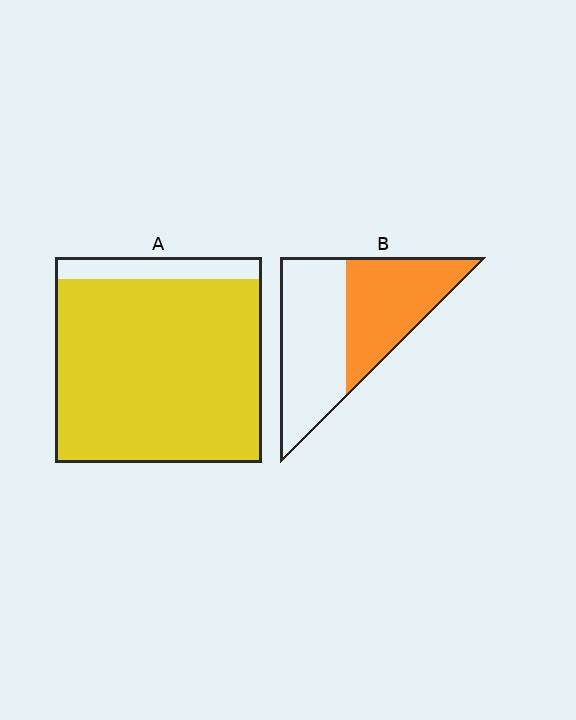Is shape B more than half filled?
Roughly half.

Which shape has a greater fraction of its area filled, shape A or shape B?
Shape A.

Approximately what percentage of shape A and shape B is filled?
A is approximately 90% and B is approximately 45%.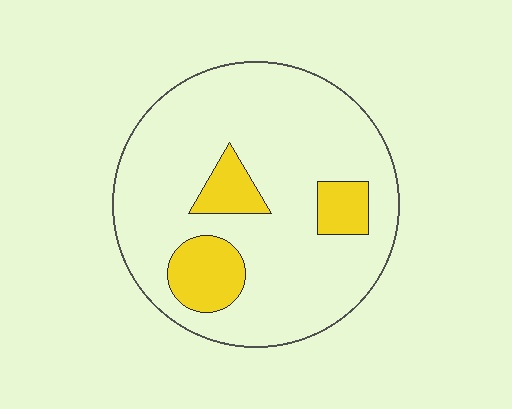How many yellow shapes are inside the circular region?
3.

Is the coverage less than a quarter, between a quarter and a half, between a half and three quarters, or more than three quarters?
Less than a quarter.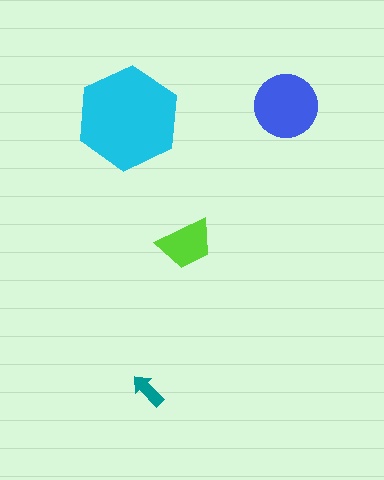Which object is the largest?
The cyan hexagon.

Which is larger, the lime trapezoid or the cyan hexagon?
The cyan hexagon.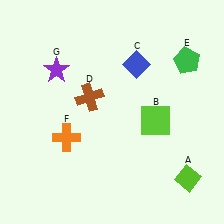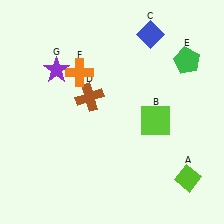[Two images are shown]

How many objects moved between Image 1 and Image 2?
2 objects moved between the two images.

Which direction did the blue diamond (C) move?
The blue diamond (C) moved up.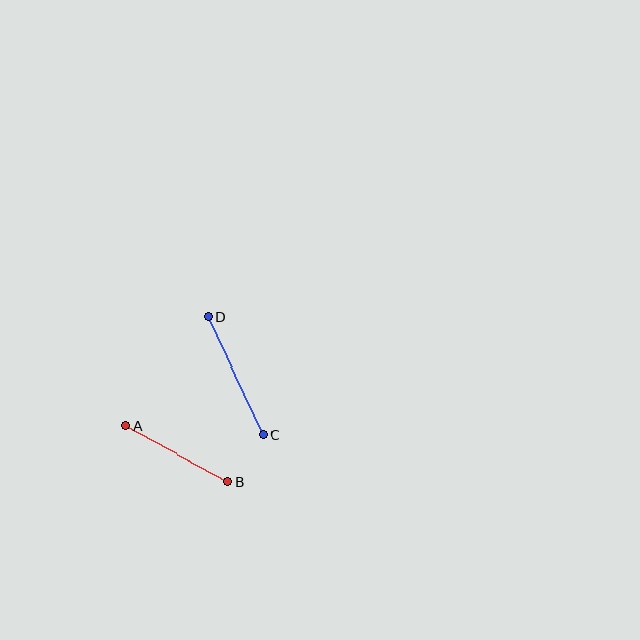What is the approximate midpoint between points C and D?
The midpoint is at approximately (236, 376) pixels.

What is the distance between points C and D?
The distance is approximately 130 pixels.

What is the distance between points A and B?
The distance is approximately 117 pixels.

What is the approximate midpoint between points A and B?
The midpoint is at approximately (177, 454) pixels.